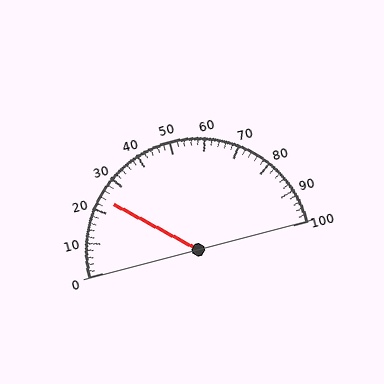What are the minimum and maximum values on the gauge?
The gauge ranges from 0 to 100.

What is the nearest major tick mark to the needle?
The nearest major tick mark is 20.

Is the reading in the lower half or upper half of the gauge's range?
The reading is in the lower half of the range (0 to 100).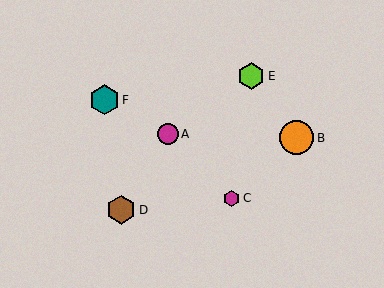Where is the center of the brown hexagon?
The center of the brown hexagon is at (121, 210).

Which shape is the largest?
The orange circle (labeled B) is the largest.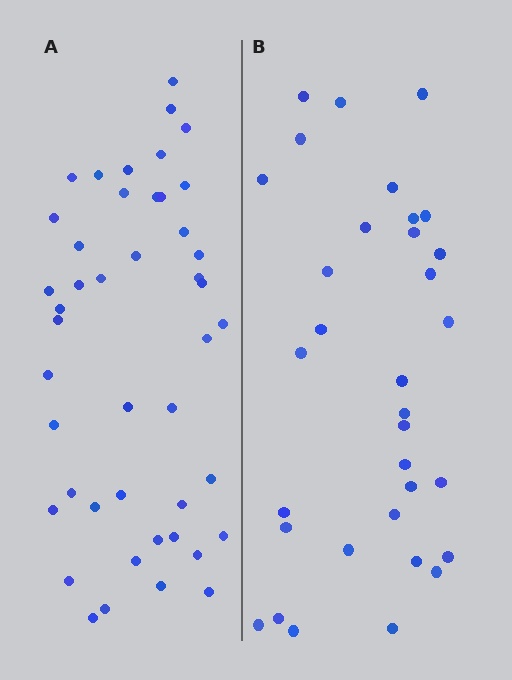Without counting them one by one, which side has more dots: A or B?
Region A (the left region) has more dots.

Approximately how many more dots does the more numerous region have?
Region A has roughly 12 or so more dots than region B.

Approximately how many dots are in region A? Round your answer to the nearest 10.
About 40 dots. (The exact count is 45, which rounds to 40.)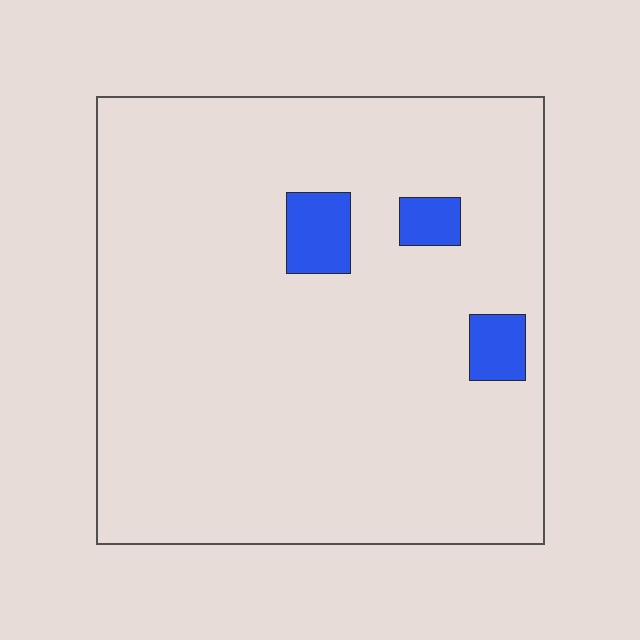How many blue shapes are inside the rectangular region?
3.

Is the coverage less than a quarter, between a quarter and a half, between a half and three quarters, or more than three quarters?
Less than a quarter.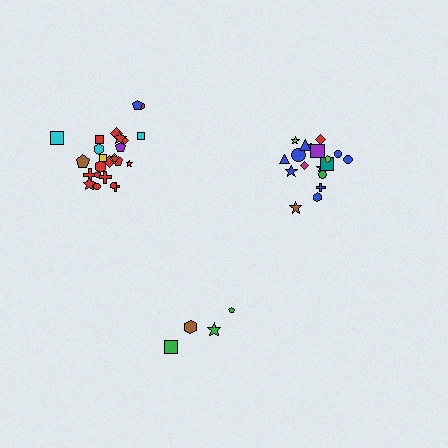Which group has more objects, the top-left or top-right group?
The top-left group.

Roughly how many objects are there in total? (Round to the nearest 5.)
Roughly 45 objects in total.